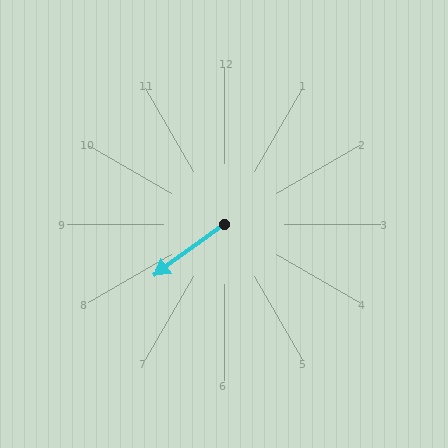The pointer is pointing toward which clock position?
Roughly 8 o'clock.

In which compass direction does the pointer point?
Southwest.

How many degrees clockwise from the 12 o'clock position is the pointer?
Approximately 234 degrees.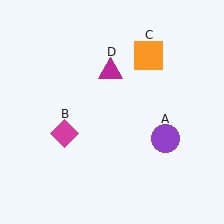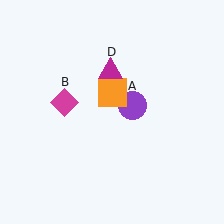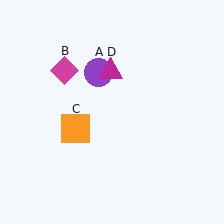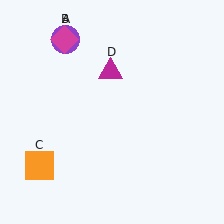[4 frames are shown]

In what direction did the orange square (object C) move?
The orange square (object C) moved down and to the left.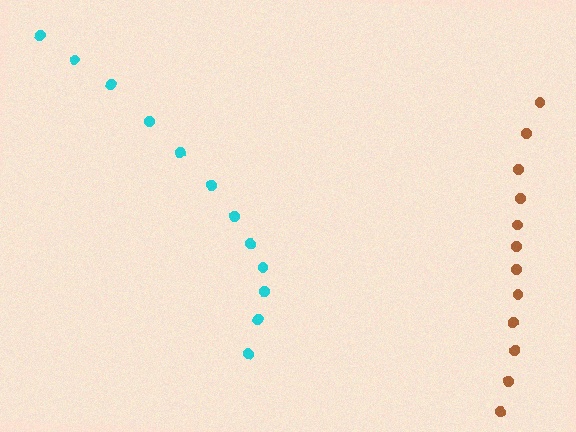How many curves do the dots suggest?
There are 2 distinct paths.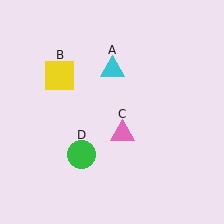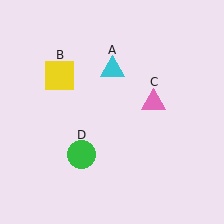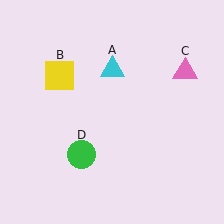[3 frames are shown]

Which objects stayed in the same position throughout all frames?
Cyan triangle (object A) and yellow square (object B) and green circle (object D) remained stationary.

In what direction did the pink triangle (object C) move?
The pink triangle (object C) moved up and to the right.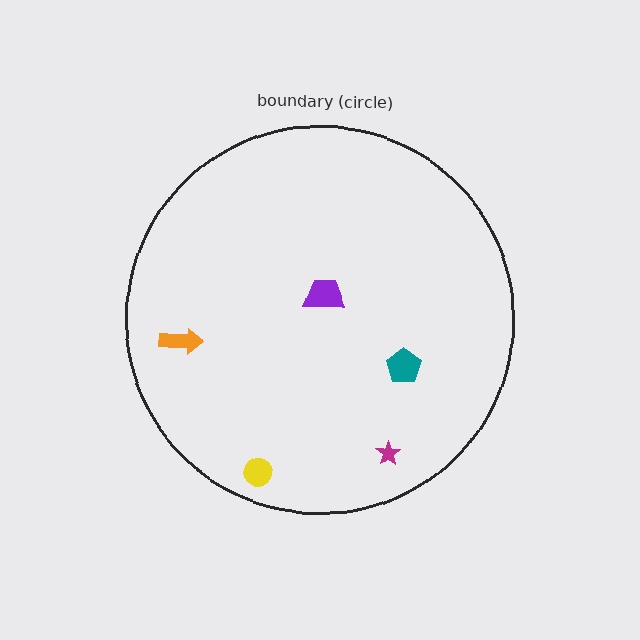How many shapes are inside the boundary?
5 inside, 0 outside.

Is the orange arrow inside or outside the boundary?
Inside.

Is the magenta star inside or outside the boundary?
Inside.